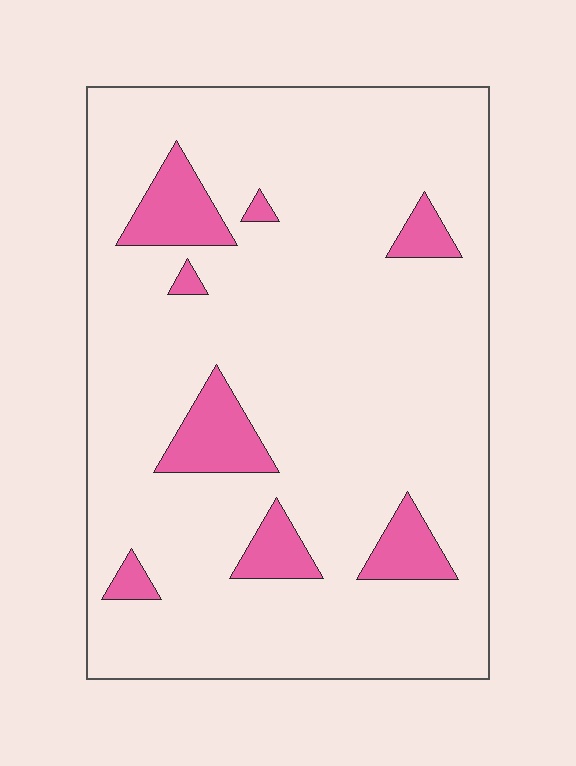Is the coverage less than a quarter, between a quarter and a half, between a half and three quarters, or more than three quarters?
Less than a quarter.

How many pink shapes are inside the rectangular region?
8.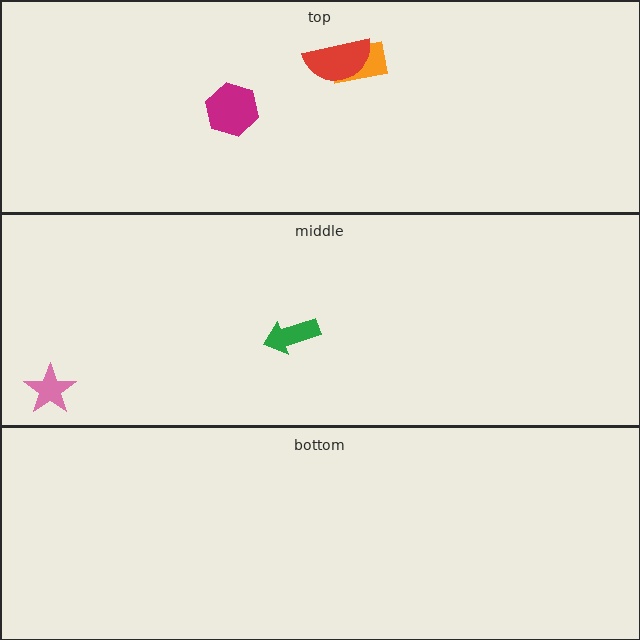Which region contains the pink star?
The middle region.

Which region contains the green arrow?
The middle region.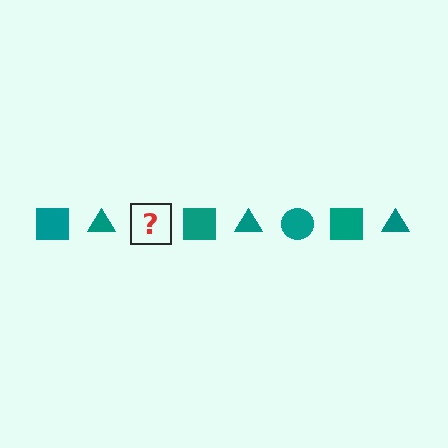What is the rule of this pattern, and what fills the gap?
The rule is that the pattern cycles through square, triangle, circle shapes in teal. The gap should be filled with a teal circle.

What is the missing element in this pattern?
The missing element is a teal circle.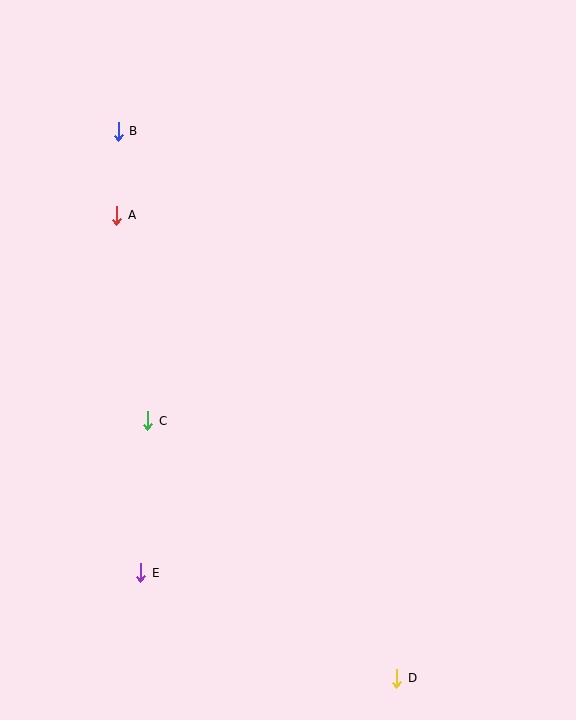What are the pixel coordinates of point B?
Point B is at (118, 131).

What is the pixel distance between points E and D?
The distance between E and D is 277 pixels.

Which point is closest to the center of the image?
Point C at (148, 421) is closest to the center.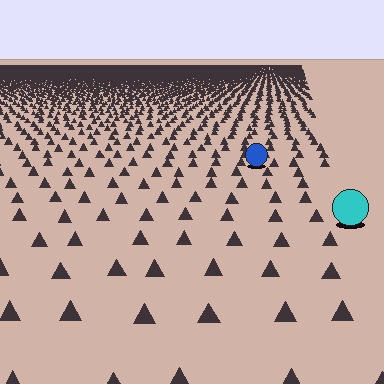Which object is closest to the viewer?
The cyan circle is closest. The texture marks near it are larger and more spread out.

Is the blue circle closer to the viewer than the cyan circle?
No. The cyan circle is closer — you can tell from the texture gradient: the ground texture is coarser near it.